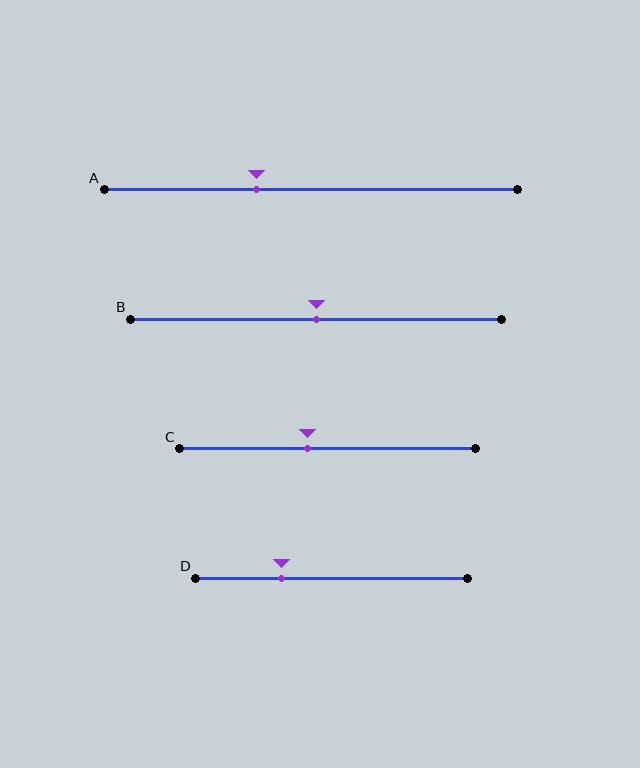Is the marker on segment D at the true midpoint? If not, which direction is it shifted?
No, the marker on segment D is shifted to the left by about 18% of the segment length.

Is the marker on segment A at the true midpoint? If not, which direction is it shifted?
No, the marker on segment A is shifted to the left by about 13% of the segment length.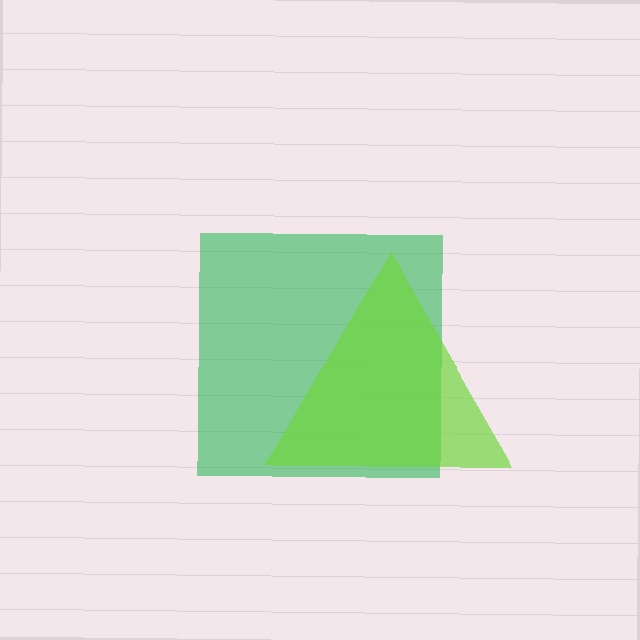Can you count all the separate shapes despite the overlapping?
Yes, there are 2 separate shapes.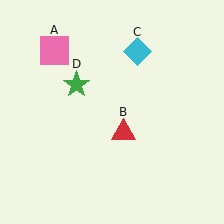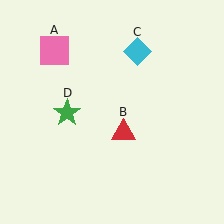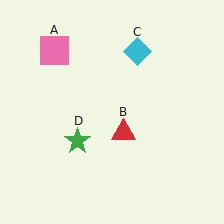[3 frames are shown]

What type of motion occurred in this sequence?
The green star (object D) rotated counterclockwise around the center of the scene.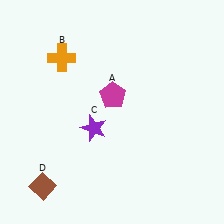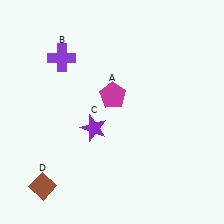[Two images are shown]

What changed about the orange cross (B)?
In Image 1, B is orange. In Image 2, it changed to purple.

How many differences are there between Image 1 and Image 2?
There is 1 difference between the two images.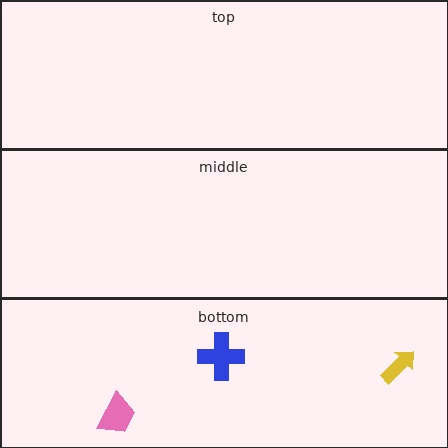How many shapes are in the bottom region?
3.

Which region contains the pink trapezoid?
The bottom region.